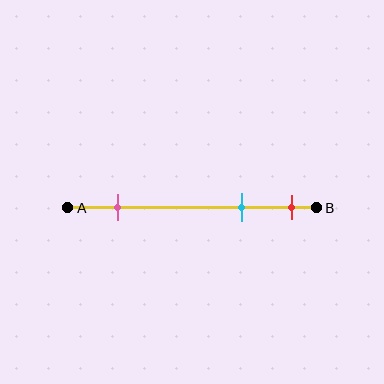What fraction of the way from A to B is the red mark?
The red mark is approximately 90% (0.9) of the way from A to B.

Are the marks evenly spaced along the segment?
No, the marks are not evenly spaced.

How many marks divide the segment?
There are 3 marks dividing the segment.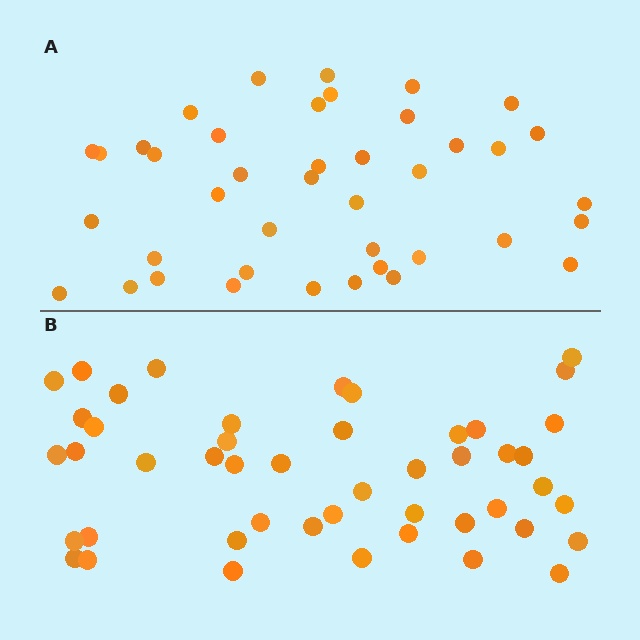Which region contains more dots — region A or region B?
Region B (the bottom region) has more dots.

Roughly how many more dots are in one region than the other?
Region B has about 6 more dots than region A.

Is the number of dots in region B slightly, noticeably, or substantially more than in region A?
Region B has only slightly more — the two regions are fairly close. The ratio is roughly 1.1 to 1.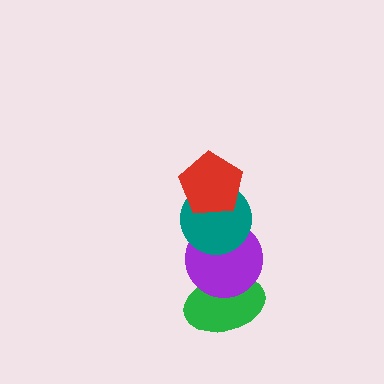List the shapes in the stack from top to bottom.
From top to bottom: the red pentagon, the teal circle, the purple circle, the green ellipse.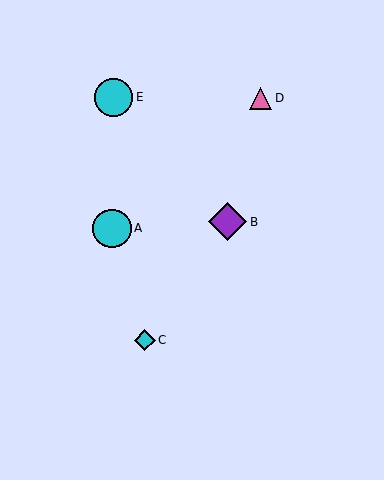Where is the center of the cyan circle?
The center of the cyan circle is at (112, 228).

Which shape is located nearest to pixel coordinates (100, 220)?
The cyan circle (labeled A) at (112, 228) is nearest to that location.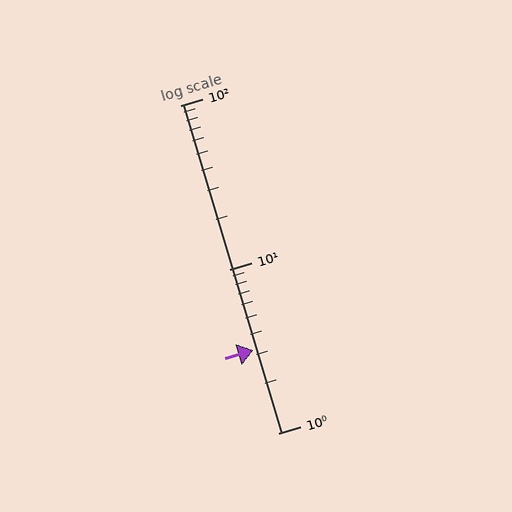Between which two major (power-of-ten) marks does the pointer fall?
The pointer is between 1 and 10.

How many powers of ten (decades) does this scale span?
The scale spans 2 decades, from 1 to 100.